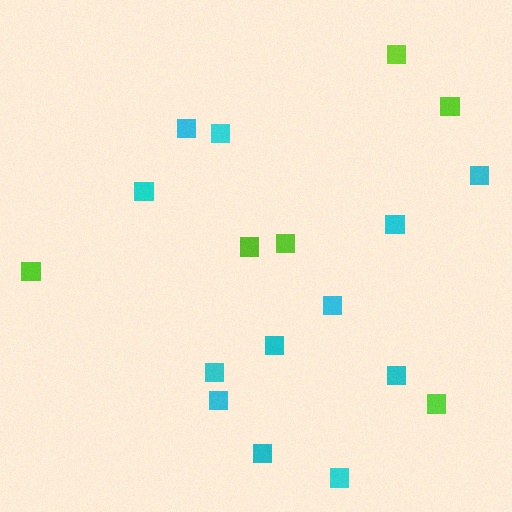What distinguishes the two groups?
There are 2 groups: one group of lime squares (6) and one group of cyan squares (12).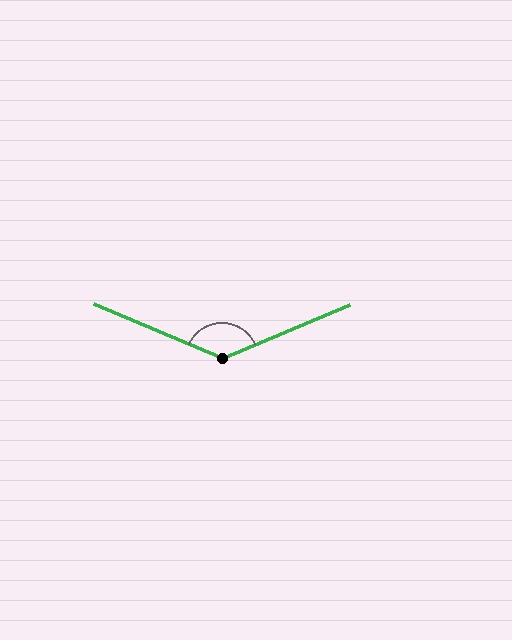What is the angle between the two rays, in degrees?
Approximately 134 degrees.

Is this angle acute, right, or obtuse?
It is obtuse.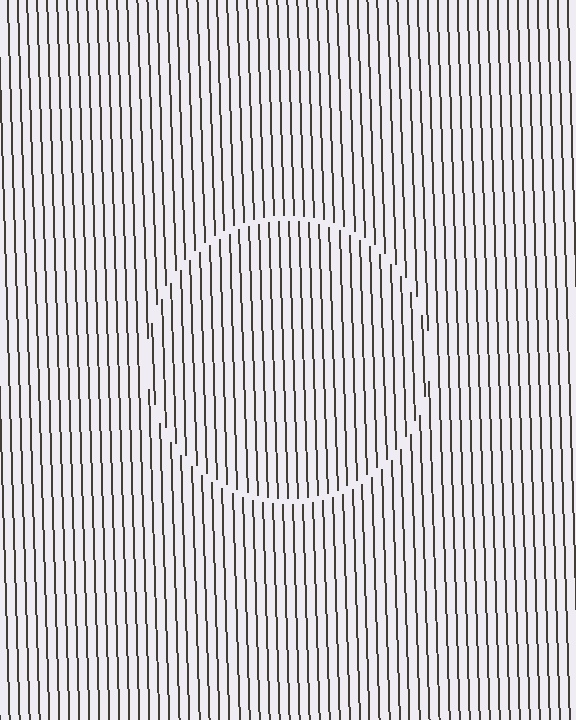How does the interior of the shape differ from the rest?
The interior of the shape contains the same grating, shifted by half a period — the contour is defined by the phase discontinuity where line-ends from the inner and outer gratings abut.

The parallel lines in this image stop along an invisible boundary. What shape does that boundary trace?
An illusory circle. The interior of the shape contains the same grating, shifted by half a period — the contour is defined by the phase discontinuity where line-ends from the inner and outer gratings abut.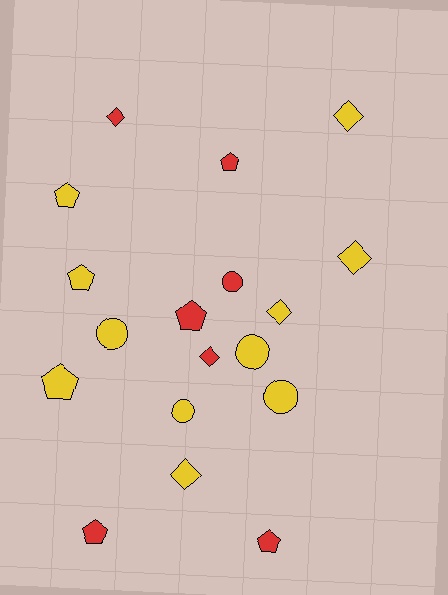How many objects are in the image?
There are 18 objects.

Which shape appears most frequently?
Pentagon, with 7 objects.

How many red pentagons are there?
There are 4 red pentagons.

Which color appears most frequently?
Yellow, with 11 objects.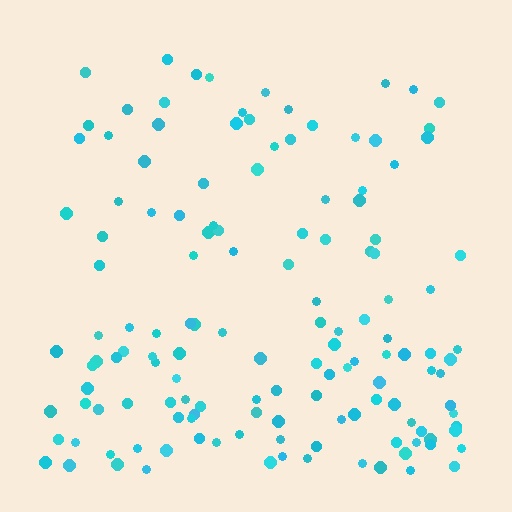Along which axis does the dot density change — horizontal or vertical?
Vertical.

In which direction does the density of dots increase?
From top to bottom, with the bottom side densest.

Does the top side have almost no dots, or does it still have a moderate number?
Still a moderate number, just noticeably fewer than the bottom.